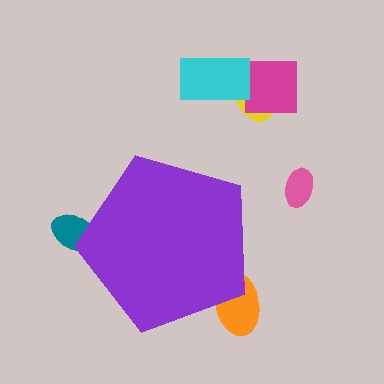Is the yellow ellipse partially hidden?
No, the yellow ellipse is fully visible.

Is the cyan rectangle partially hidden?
No, the cyan rectangle is fully visible.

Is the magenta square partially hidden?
No, the magenta square is fully visible.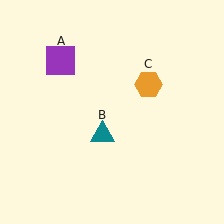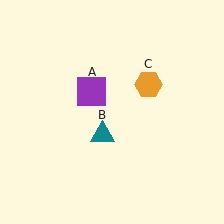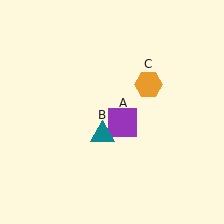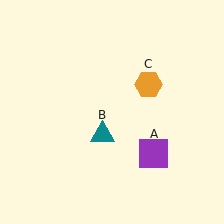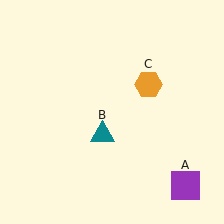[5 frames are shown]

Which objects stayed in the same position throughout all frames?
Teal triangle (object B) and orange hexagon (object C) remained stationary.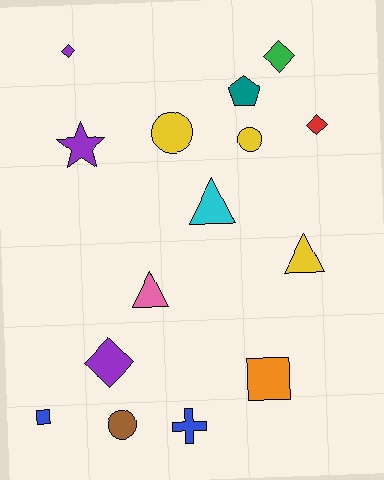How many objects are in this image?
There are 15 objects.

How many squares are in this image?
There are 2 squares.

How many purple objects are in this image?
There are 3 purple objects.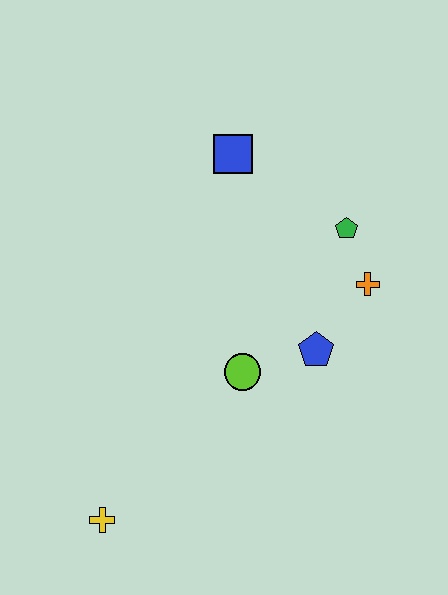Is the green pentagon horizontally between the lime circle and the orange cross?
Yes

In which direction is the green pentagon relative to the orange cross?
The green pentagon is above the orange cross.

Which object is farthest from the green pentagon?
The yellow cross is farthest from the green pentagon.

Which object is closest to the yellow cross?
The lime circle is closest to the yellow cross.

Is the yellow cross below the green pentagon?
Yes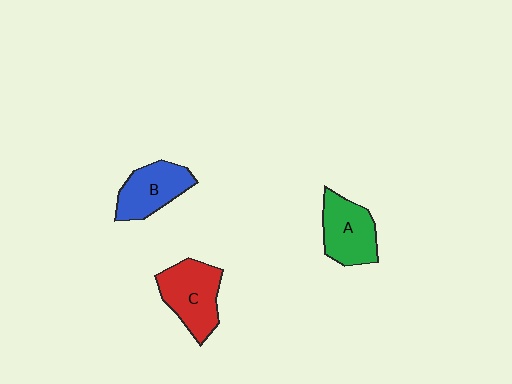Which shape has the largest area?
Shape C (red).